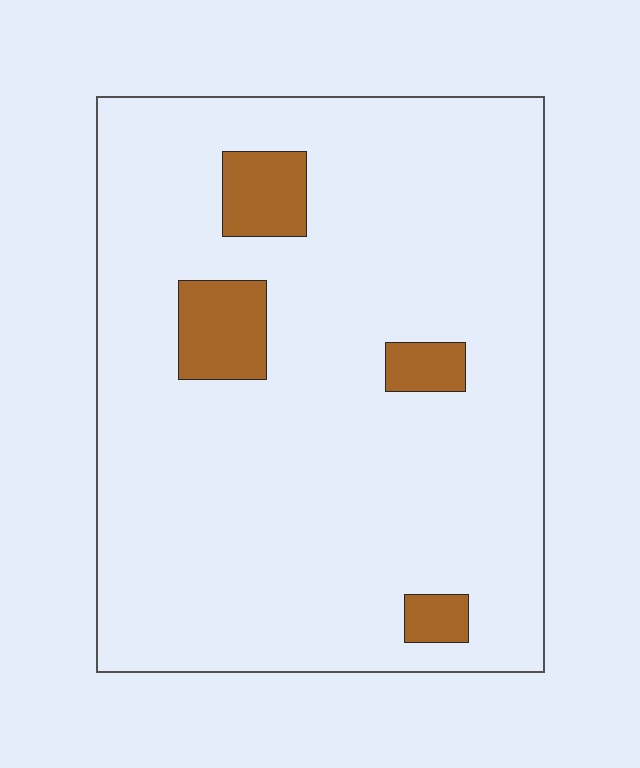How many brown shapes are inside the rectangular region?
4.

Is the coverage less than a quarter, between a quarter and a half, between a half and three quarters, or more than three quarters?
Less than a quarter.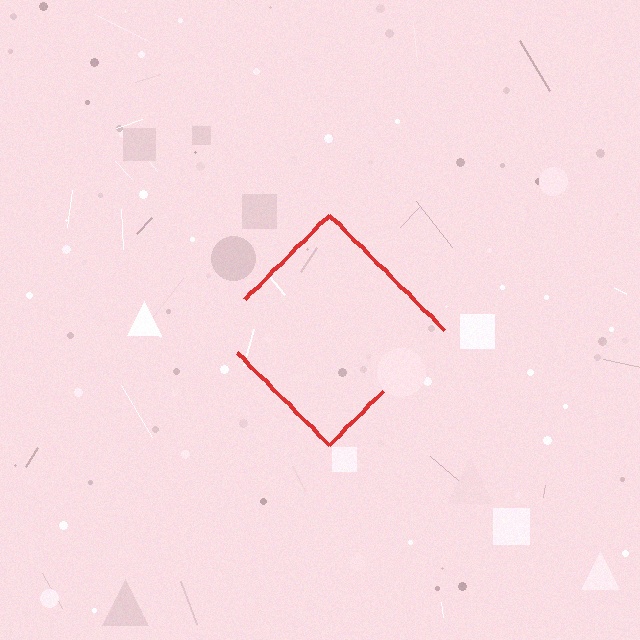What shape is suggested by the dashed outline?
The dashed outline suggests a diamond.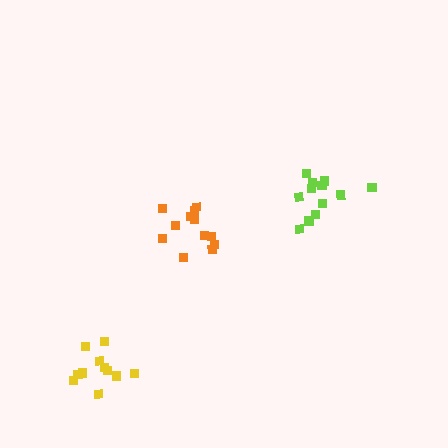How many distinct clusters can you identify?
There are 3 distinct clusters.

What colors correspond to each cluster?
The clusters are colored: lime, yellow, orange.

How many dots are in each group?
Group 1: 12 dots, Group 2: 11 dots, Group 3: 12 dots (35 total).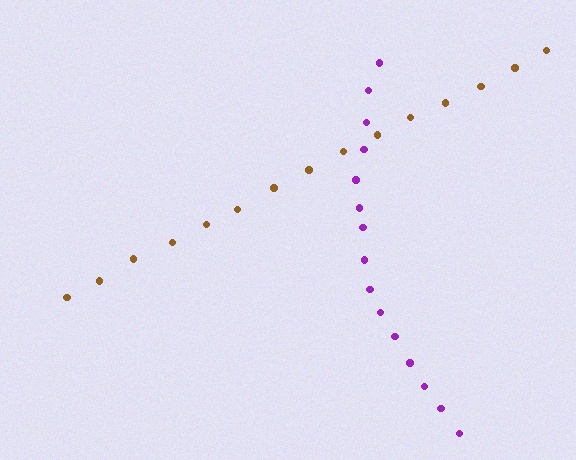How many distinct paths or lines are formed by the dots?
There are 2 distinct paths.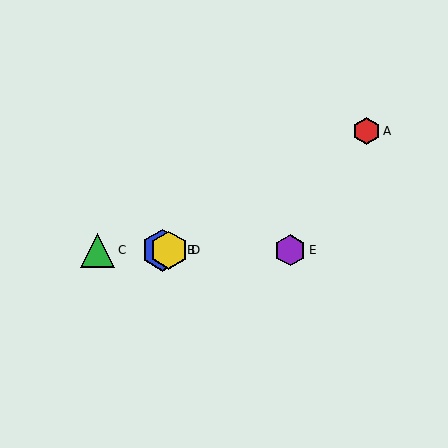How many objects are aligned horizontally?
4 objects (B, C, D, E) are aligned horizontally.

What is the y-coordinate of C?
Object C is at y≈250.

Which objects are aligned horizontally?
Objects B, C, D, E are aligned horizontally.